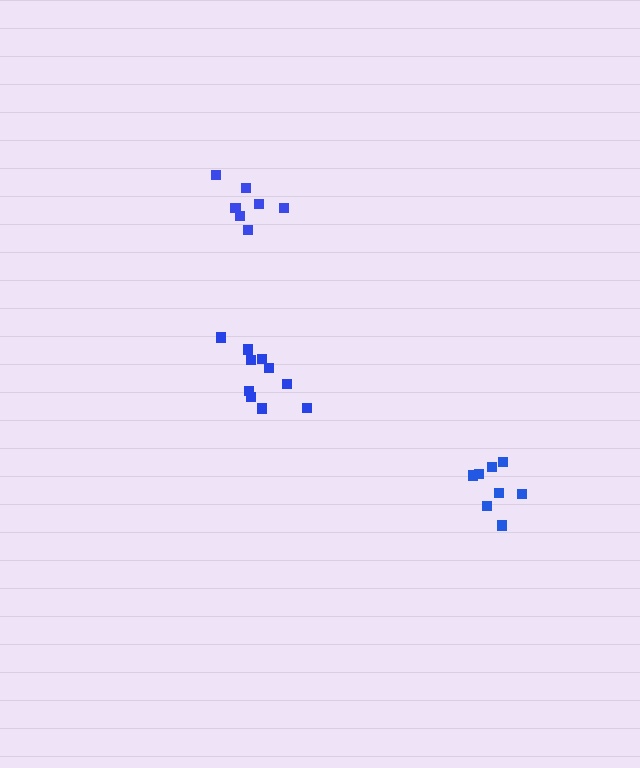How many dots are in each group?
Group 1: 7 dots, Group 2: 10 dots, Group 3: 8 dots (25 total).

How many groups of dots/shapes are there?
There are 3 groups.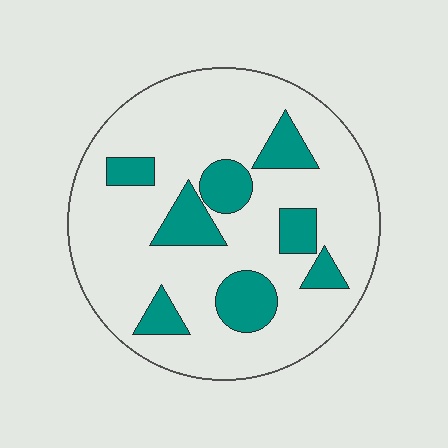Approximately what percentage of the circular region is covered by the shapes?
Approximately 20%.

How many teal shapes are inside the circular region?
8.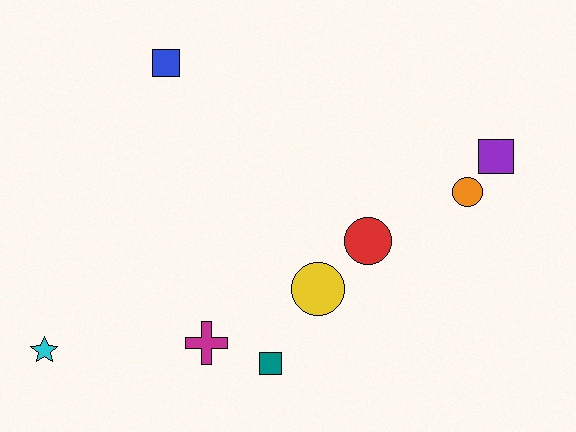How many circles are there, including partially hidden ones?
There are 3 circles.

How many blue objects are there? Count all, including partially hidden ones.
There is 1 blue object.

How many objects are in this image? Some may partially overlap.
There are 8 objects.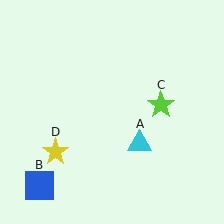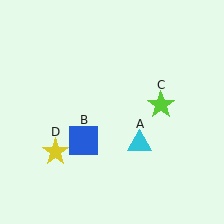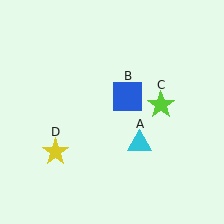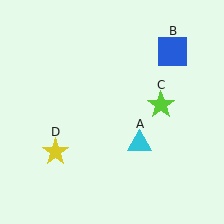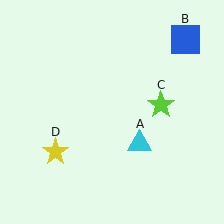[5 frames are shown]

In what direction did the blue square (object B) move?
The blue square (object B) moved up and to the right.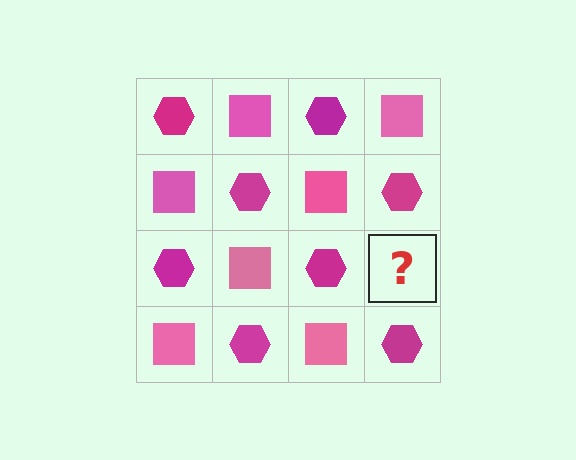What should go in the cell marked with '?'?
The missing cell should contain a pink square.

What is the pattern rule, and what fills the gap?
The rule is that it alternates magenta hexagon and pink square in a checkerboard pattern. The gap should be filled with a pink square.